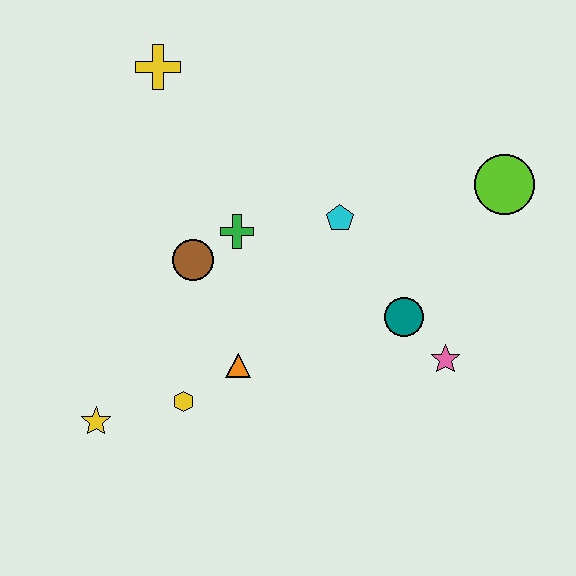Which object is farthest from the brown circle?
The lime circle is farthest from the brown circle.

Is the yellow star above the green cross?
No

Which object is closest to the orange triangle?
The yellow hexagon is closest to the orange triangle.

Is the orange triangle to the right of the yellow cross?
Yes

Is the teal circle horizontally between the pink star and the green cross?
Yes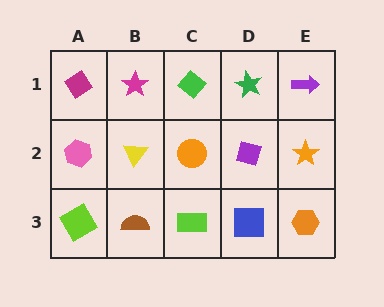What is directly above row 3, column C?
An orange circle.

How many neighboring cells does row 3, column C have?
3.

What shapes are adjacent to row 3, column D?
A purple square (row 2, column D), a lime rectangle (row 3, column C), an orange hexagon (row 3, column E).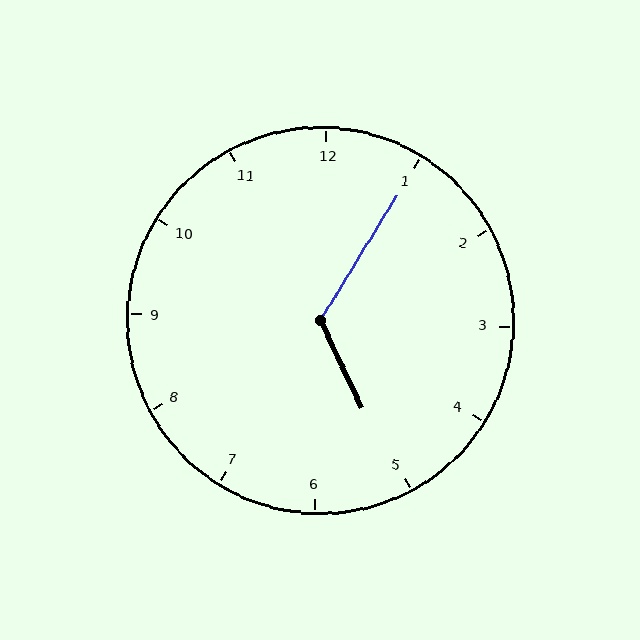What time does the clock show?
5:05.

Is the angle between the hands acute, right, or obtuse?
It is obtuse.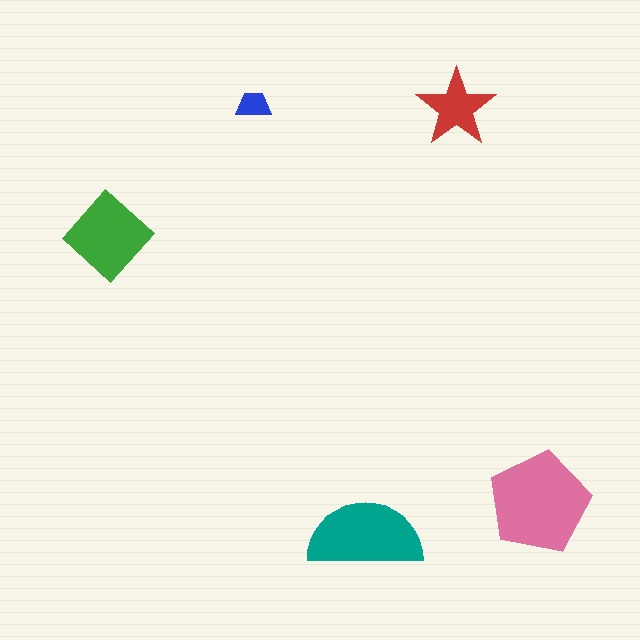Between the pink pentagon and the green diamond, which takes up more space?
The pink pentagon.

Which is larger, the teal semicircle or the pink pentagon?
The pink pentagon.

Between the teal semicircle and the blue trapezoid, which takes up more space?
The teal semicircle.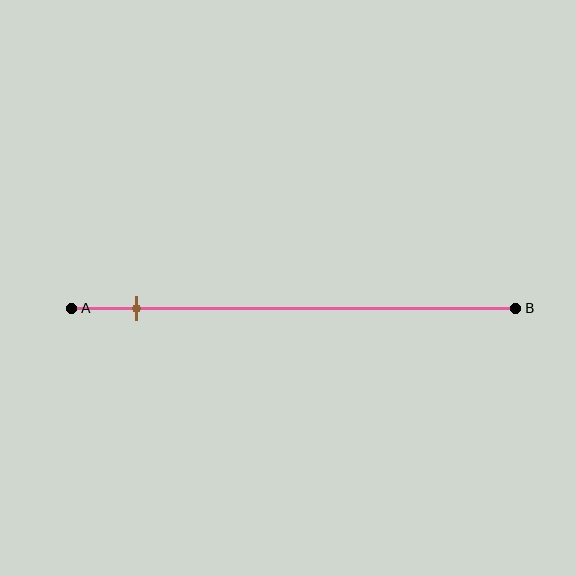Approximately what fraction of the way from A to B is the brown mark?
The brown mark is approximately 15% of the way from A to B.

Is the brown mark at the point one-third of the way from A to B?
No, the mark is at about 15% from A, not at the 33% one-third point.